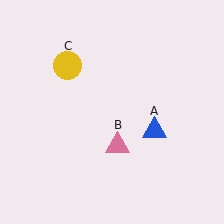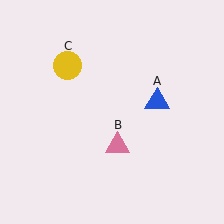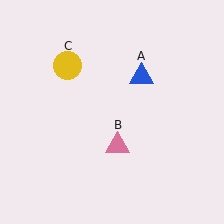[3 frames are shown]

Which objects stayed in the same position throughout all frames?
Pink triangle (object B) and yellow circle (object C) remained stationary.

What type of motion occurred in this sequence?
The blue triangle (object A) rotated counterclockwise around the center of the scene.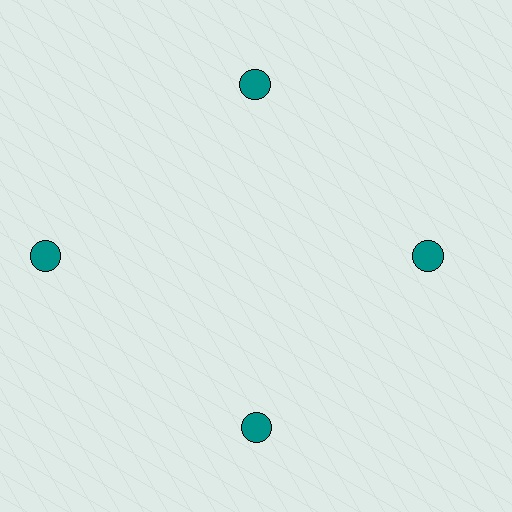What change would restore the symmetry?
The symmetry would be restored by moving it inward, back onto the ring so that all 4 circles sit at equal angles and equal distance from the center.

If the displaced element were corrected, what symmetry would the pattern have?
It would have 4-fold rotational symmetry — the pattern would map onto itself every 90 degrees.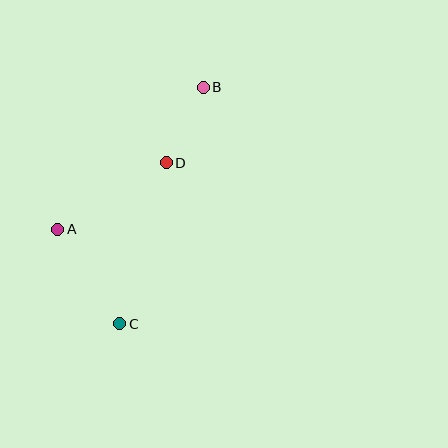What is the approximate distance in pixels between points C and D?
The distance between C and D is approximately 168 pixels.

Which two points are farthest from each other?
Points B and C are farthest from each other.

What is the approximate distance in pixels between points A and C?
The distance between A and C is approximately 113 pixels.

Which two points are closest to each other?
Points B and D are closest to each other.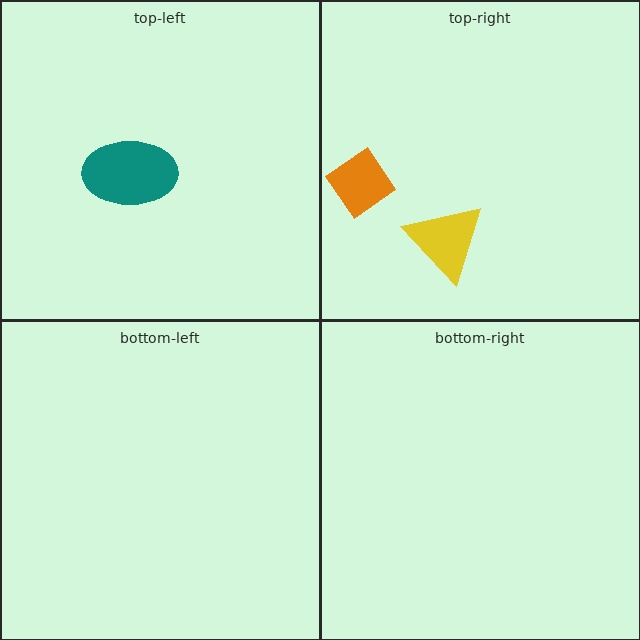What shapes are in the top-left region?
The teal ellipse.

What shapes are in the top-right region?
The yellow triangle, the orange diamond.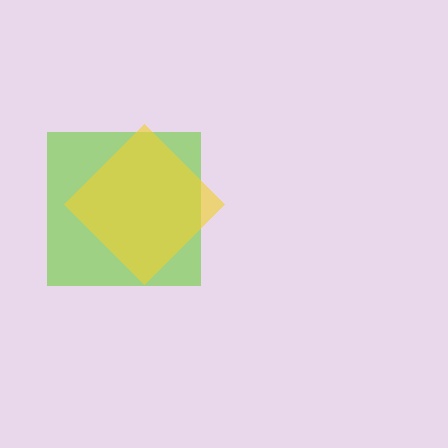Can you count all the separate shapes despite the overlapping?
Yes, there are 2 separate shapes.